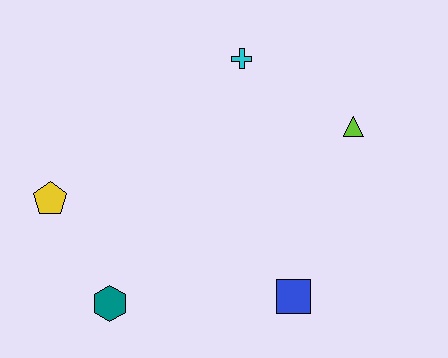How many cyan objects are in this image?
There is 1 cyan object.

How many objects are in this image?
There are 5 objects.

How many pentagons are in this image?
There is 1 pentagon.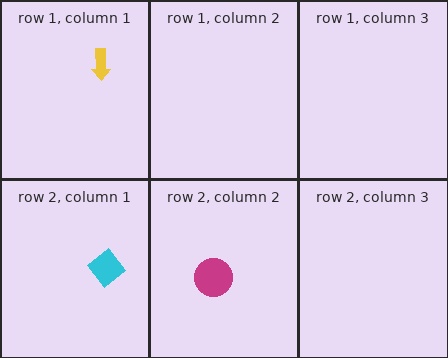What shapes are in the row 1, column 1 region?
The yellow arrow.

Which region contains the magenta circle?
The row 2, column 2 region.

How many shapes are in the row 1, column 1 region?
1.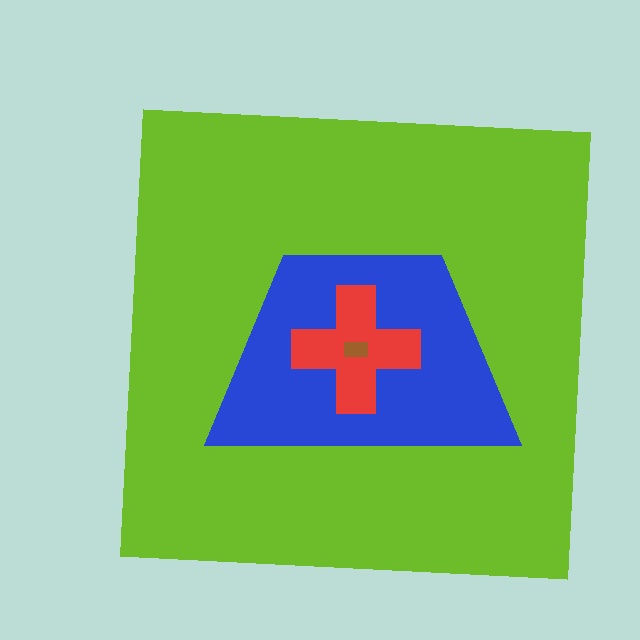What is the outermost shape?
The lime square.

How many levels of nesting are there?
4.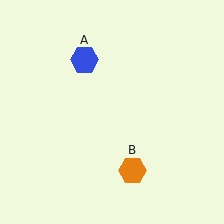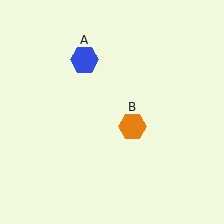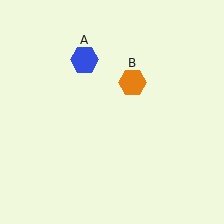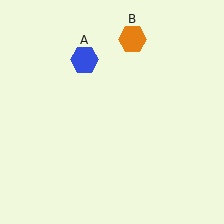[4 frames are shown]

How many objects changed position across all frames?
1 object changed position: orange hexagon (object B).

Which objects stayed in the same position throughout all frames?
Blue hexagon (object A) remained stationary.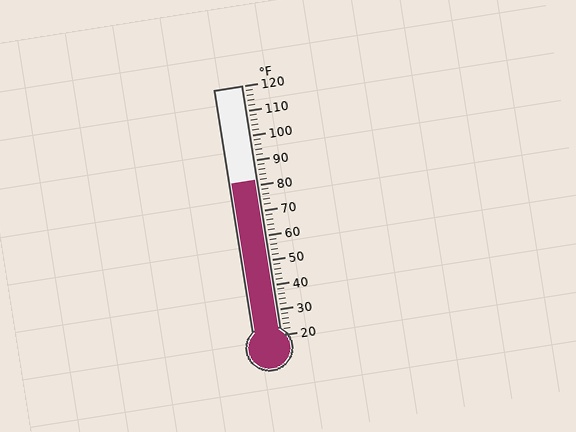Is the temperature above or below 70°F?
The temperature is above 70°F.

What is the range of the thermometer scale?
The thermometer scale ranges from 20°F to 120°F.